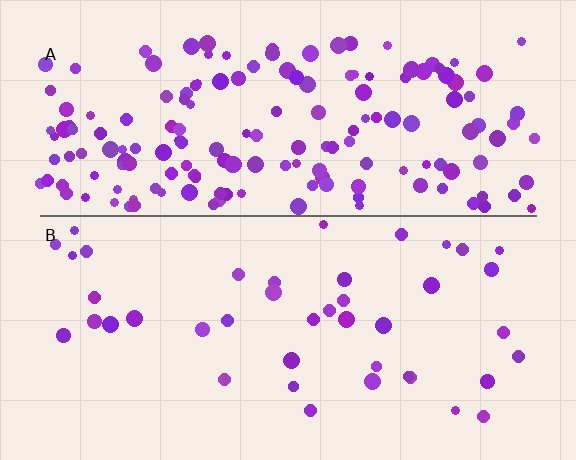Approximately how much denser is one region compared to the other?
Approximately 4.1× — region A over region B.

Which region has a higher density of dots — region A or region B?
A (the top).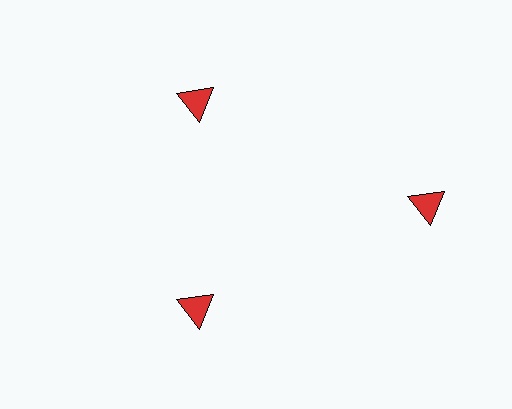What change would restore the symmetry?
The symmetry would be restored by moving it inward, back onto the ring so that all 3 triangles sit at equal angles and equal distance from the center.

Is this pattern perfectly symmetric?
No. The 3 red triangles are arranged in a ring, but one element near the 3 o'clock position is pushed outward from the center, breaking the 3-fold rotational symmetry.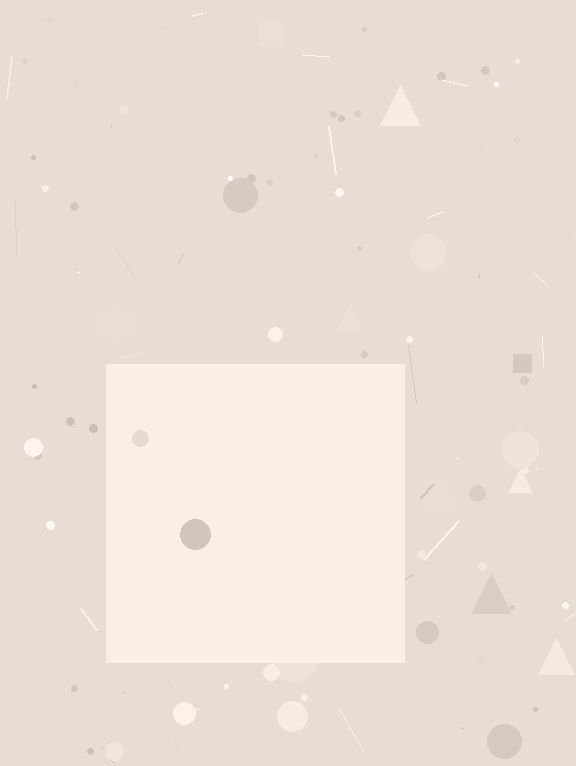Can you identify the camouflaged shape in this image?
The camouflaged shape is a square.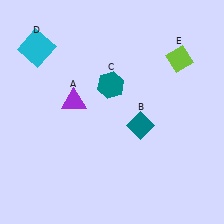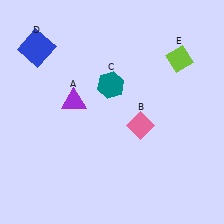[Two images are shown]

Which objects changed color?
B changed from teal to pink. D changed from cyan to blue.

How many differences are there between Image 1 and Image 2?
There are 2 differences between the two images.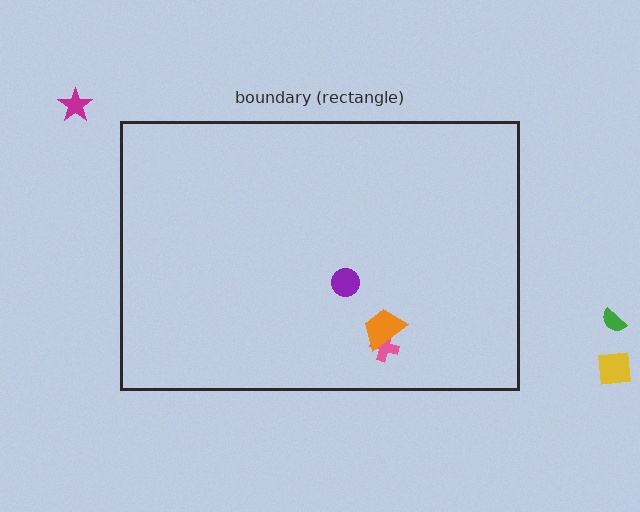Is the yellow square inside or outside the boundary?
Outside.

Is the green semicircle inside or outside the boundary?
Outside.